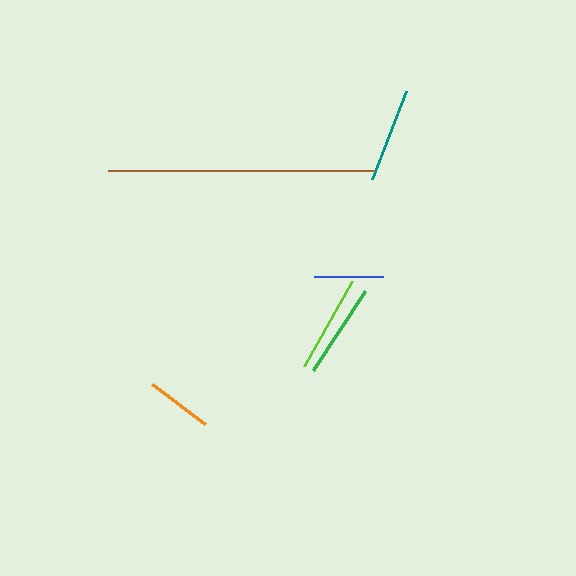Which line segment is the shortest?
The orange line is the shortest at approximately 66 pixels.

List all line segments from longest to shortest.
From longest to shortest: brown, lime, green, teal, blue, orange.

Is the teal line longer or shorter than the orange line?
The teal line is longer than the orange line.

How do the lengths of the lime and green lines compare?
The lime and green lines are approximately the same length.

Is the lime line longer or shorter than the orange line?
The lime line is longer than the orange line.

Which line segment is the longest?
The brown line is the longest at approximately 266 pixels.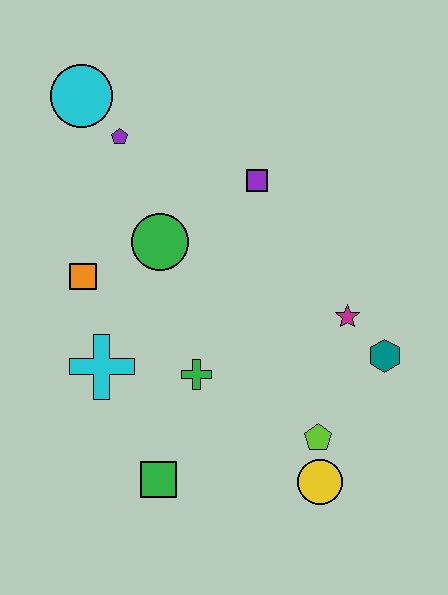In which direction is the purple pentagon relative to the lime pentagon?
The purple pentagon is above the lime pentagon.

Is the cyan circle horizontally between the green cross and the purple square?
No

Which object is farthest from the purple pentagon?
The yellow circle is farthest from the purple pentagon.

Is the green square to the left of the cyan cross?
No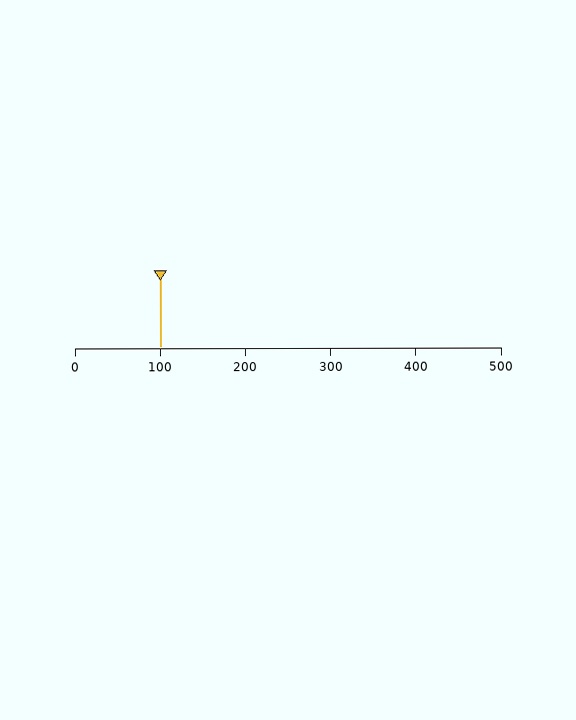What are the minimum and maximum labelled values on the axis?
The axis runs from 0 to 500.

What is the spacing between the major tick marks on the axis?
The major ticks are spaced 100 apart.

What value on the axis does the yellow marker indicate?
The marker indicates approximately 100.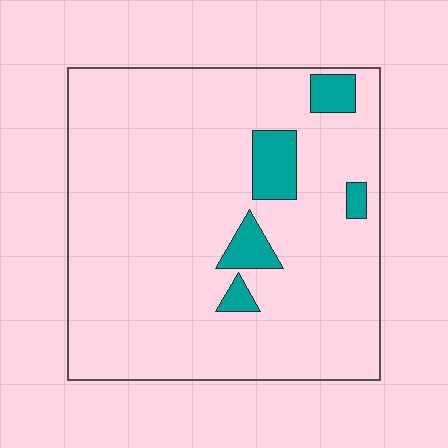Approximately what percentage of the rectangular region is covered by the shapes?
Approximately 10%.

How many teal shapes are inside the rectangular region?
5.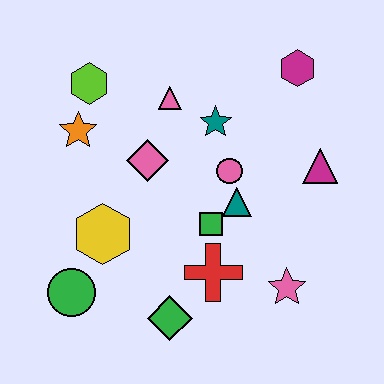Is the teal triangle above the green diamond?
Yes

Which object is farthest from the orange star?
The pink star is farthest from the orange star.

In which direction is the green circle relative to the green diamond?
The green circle is to the left of the green diamond.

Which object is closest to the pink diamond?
The pink triangle is closest to the pink diamond.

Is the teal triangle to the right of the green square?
Yes